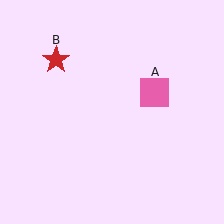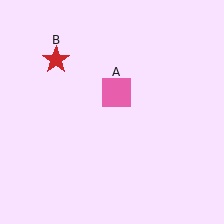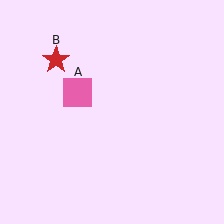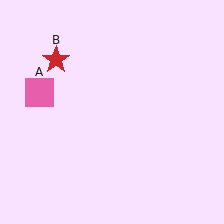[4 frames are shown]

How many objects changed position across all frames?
1 object changed position: pink square (object A).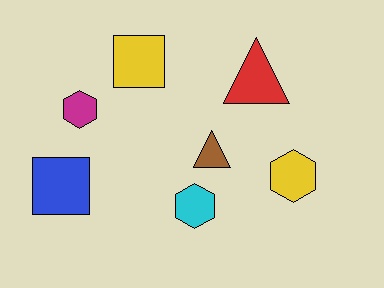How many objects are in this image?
There are 7 objects.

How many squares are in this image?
There are 2 squares.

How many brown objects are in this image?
There is 1 brown object.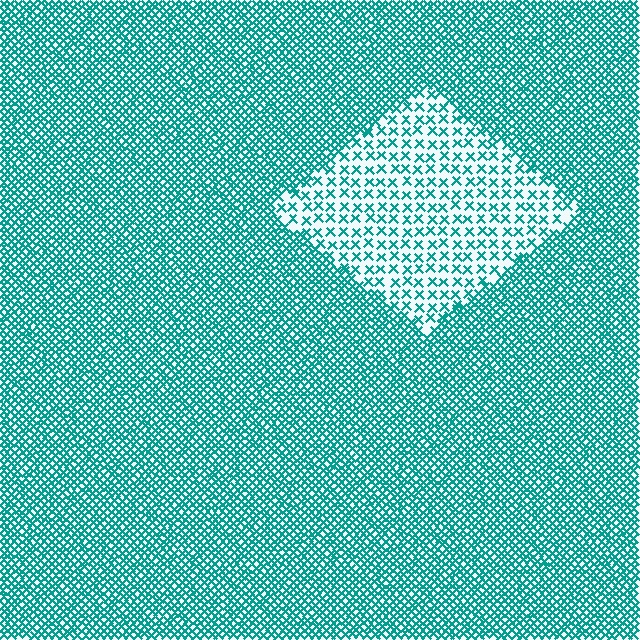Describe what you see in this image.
The image contains small teal elements arranged at two different densities. A diamond-shaped region is visible where the elements are less densely packed than the surrounding area.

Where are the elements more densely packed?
The elements are more densely packed outside the diamond boundary.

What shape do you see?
I see a diamond.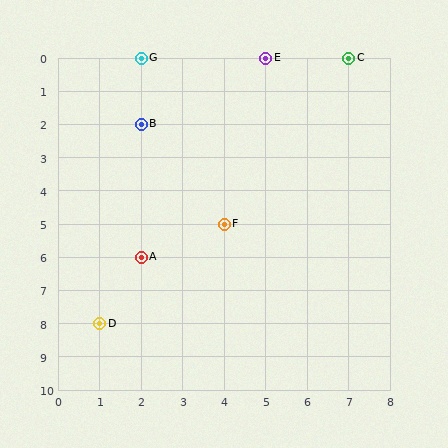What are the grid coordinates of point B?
Point B is at grid coordinates (2, 2).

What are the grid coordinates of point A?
Point A is at grid coordinates (2, 6).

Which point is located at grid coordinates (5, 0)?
Point E is at (5, 0).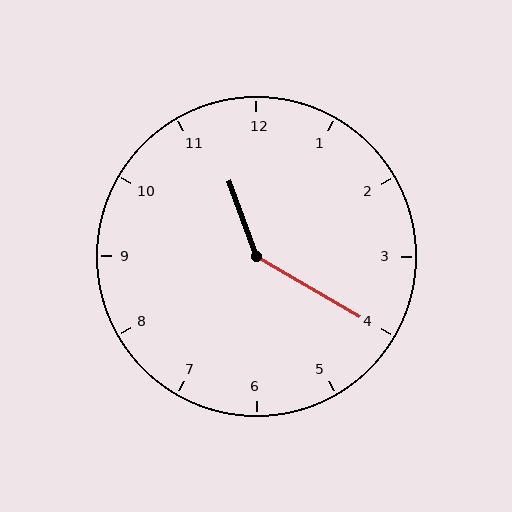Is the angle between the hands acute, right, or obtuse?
It is obtuse.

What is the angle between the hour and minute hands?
Approximately 140 degrees.